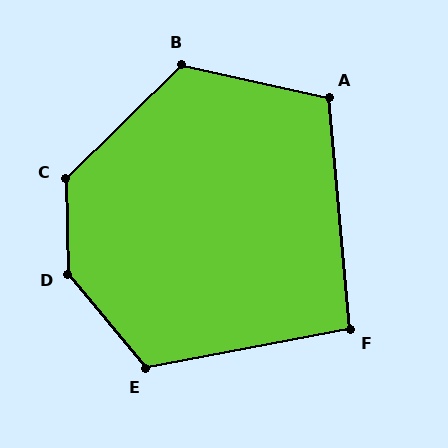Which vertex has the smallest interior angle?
F, at approximately 96 degrees.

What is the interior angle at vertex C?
Approximately 134 degrees (obtuse).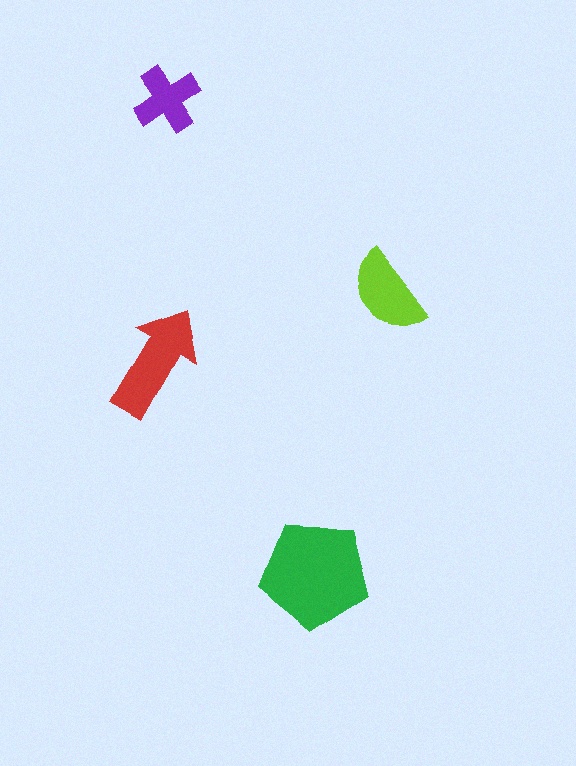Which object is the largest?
The green pentagon.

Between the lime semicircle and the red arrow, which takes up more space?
The red arrow.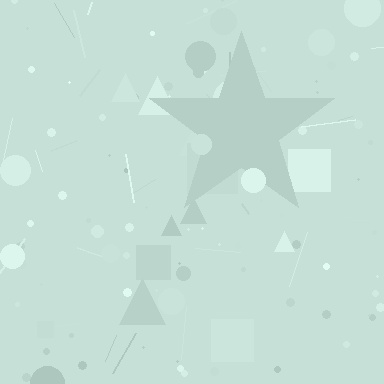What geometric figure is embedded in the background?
A star is embedded in the background.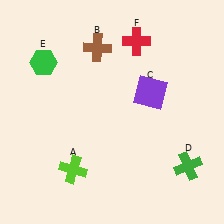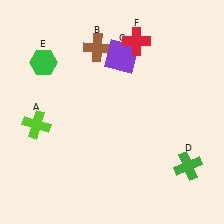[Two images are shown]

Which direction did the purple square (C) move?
The purple square (C) moved up.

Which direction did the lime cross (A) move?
The lime cross (A) moved up.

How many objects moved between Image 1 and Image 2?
2 objects moved between the two images.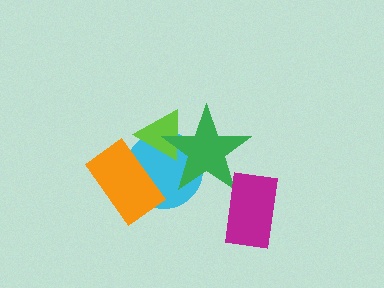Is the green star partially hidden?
Yes, it is partially covered by another shape.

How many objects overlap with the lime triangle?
2 objects overlap with the lime triangle.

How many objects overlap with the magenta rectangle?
1 object overlaps with the magenta rectangle.